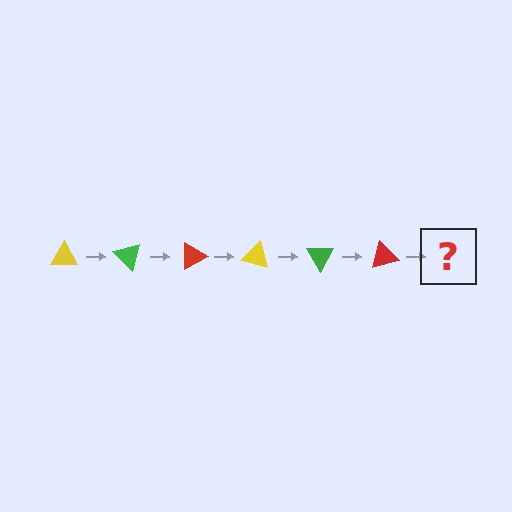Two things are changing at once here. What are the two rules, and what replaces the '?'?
The two rules are that it rotates 45 degrees each step and the color cycles through yellow, green, and red. The '?' should be a yellow triangle, rotated 270 degrees from the start.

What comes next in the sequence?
The next element should be a yellow triangle, rotated 270 degrees from the start.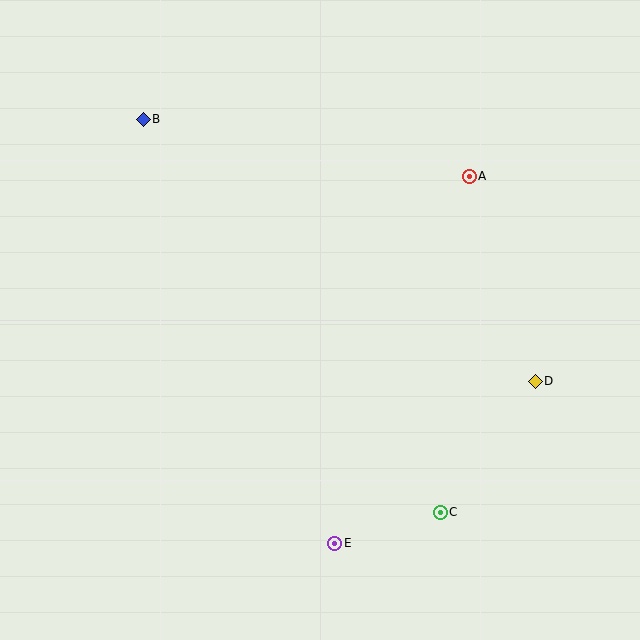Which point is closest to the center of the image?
Point A at (469, 176) is closest to the center.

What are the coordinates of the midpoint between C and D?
The midpoint between C and D is at (488, 447).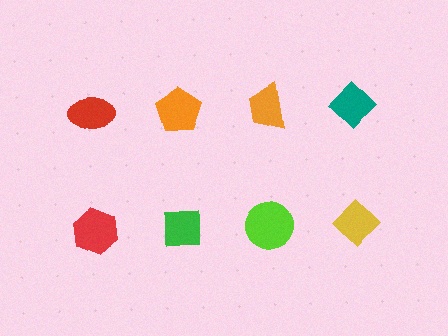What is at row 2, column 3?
A lime circle.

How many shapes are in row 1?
4 shapes.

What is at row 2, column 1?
A red hexagon.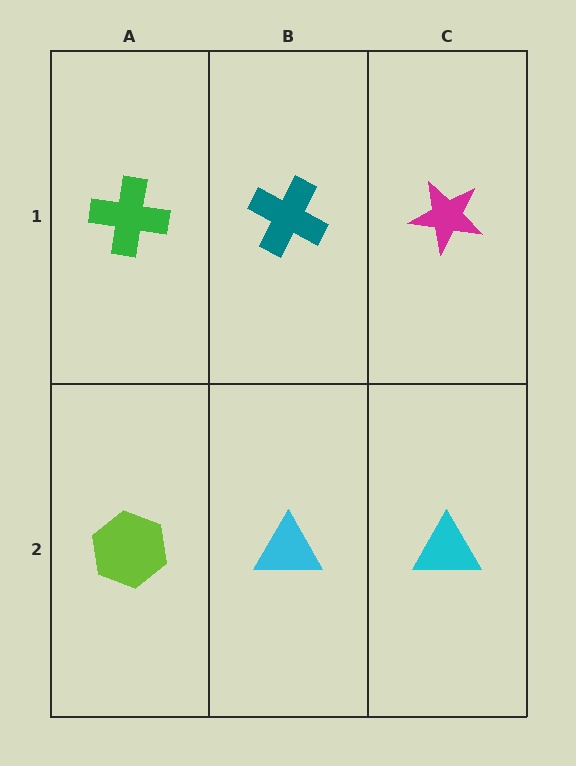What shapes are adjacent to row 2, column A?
A green cross (row 1, column A), a cyan triangle (row 2, column B).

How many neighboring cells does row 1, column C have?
2.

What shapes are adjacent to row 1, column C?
A cyan triangle (row 2, column C), a teal cross (row 1, column B).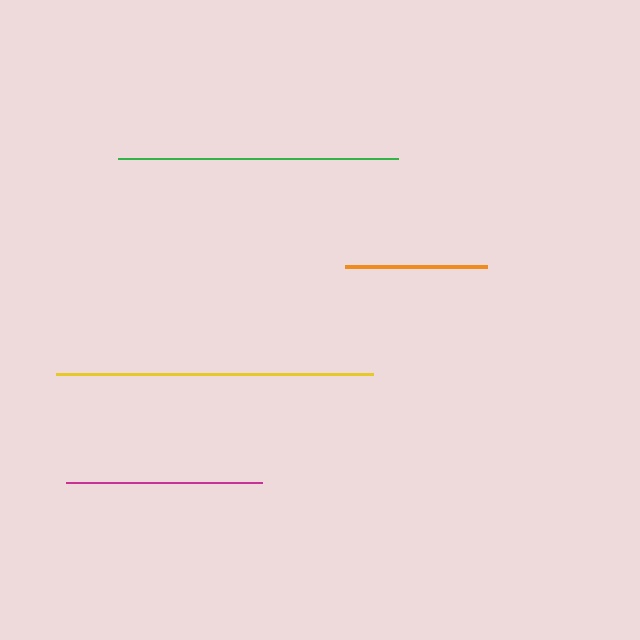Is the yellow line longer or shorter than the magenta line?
The yellow line is longer than the magenta line.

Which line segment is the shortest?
The orange line is the shortest at approximately 142 pixels.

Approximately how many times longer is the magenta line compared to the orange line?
The magenta line is approximately 1.4 times the length of the orange line.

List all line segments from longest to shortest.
From longest to shortest: yellow, green, magenta, orange.